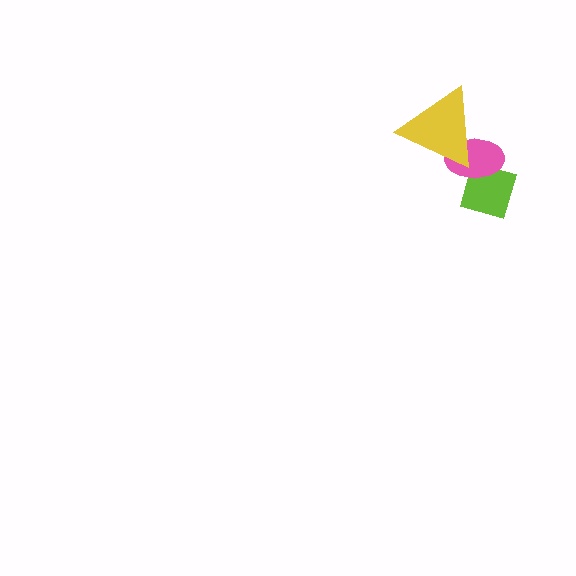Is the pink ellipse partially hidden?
Yes, it is partially covered by another shape.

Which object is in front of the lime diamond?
The pink ellipse is in front of the lime diamond.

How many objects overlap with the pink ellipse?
2 objects overlap with the pink ellipse.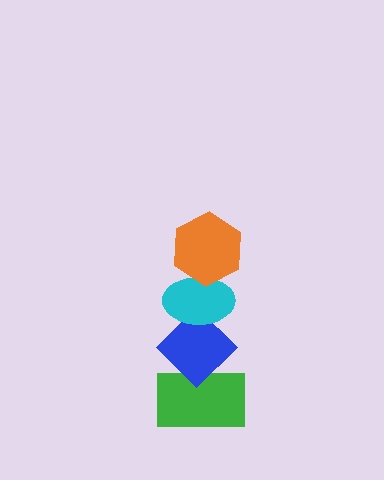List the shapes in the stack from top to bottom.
From top to bottom: the orange hexagon, the cyan ellipse, the blue diamond, the green rectangle.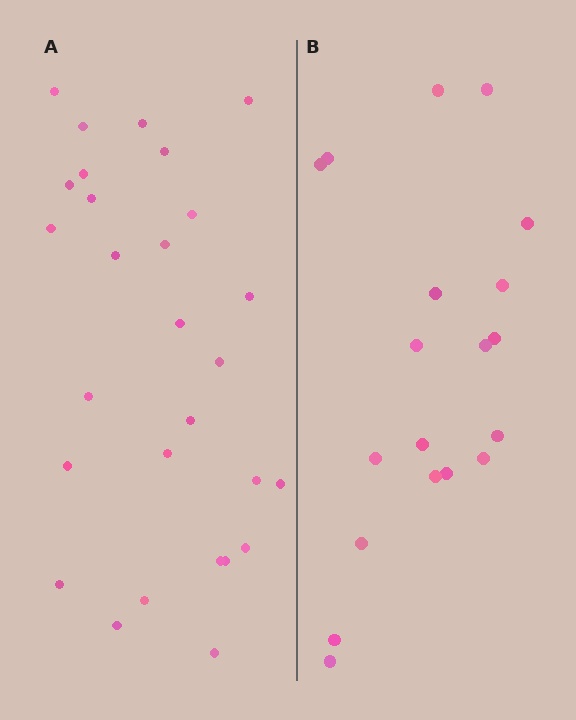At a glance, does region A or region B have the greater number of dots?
Region A (the left region) has more dots.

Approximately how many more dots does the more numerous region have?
Region A has roughly 8 or so more dots than region B.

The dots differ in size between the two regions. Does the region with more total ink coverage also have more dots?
No. Region B has more total ink coverage because its dots are larger, but region A actually contains more individual dots. Total area can be misleading — the number of items is what matters here.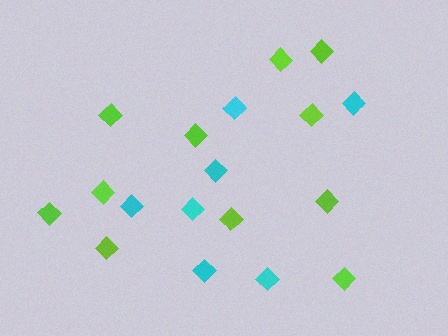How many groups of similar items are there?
There are 2 groups: one group of cyan diamonds (7) and one group of lime diamonds (11).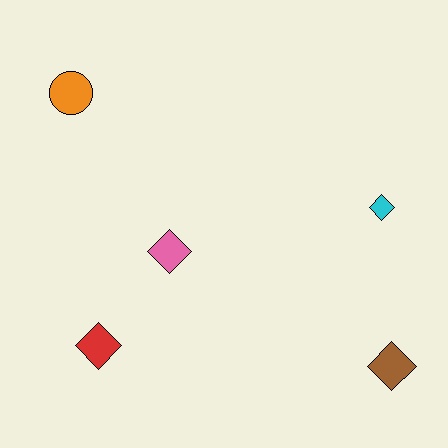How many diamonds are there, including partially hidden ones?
There are 4 diamonds.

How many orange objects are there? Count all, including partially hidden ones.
There is 1 orange object.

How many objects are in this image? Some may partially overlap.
There are 5 objects.